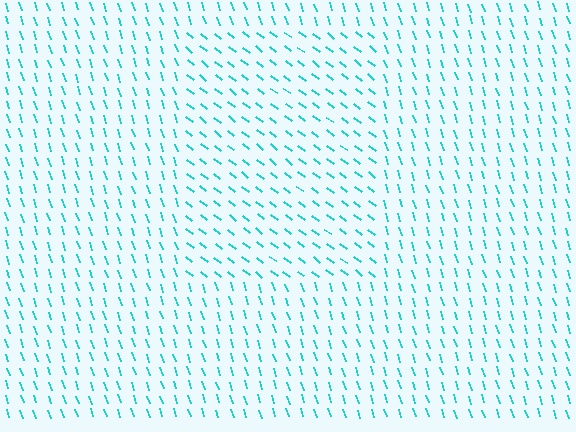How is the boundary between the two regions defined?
The boundary is defined purely by a change in line orientation (approximately 35 degrees difference). All lines are the same color and thickness.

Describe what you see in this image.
The image is filled with small cyan line segments. A rectangle region in the image has lines oriented differently from the surrounding lines, creating a visible texture boundary.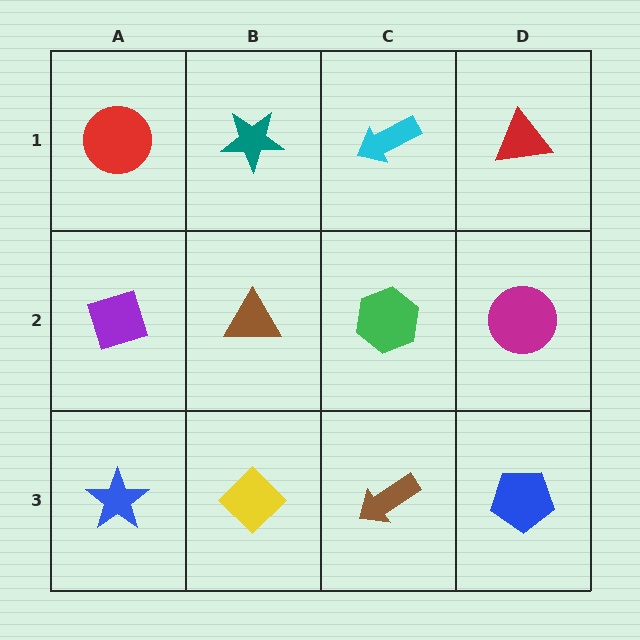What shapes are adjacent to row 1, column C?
A green hexagon (row 2, column C), a teal star (row 1, column B), a red triangle (row 1, column D).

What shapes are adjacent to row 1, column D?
A magenta circle (row 2, column D), a cyan arrow (row 1, column C).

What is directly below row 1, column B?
A brown triangle.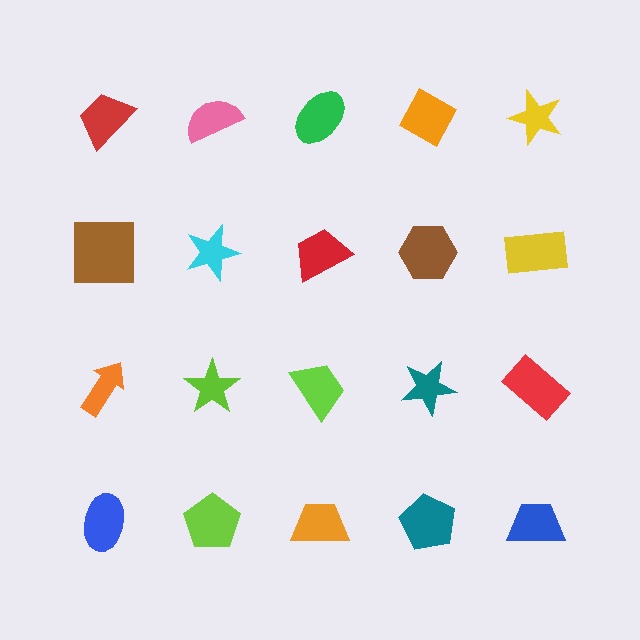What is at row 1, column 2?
A pink semicircle.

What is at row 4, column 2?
A lime pentagon.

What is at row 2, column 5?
A yellow rectangle.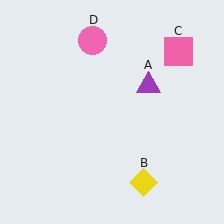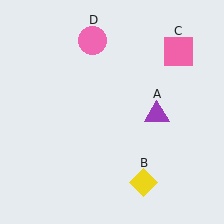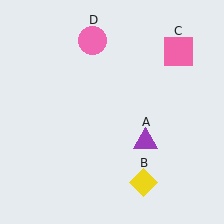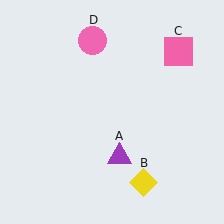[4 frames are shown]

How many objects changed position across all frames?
1 object changed position: purple triangle (object A).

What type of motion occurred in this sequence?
The purple triangle (object A) rotated clockwise around the center of the scene.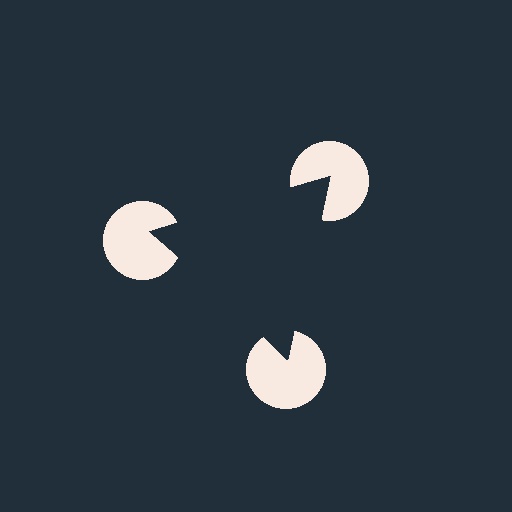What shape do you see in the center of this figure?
An illusory triangle — its edges are inferred from the aligned wedge cuts in the pac-man discs, not physically drawn.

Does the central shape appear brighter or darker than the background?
It typically appears slightly darker than the background, even though no actual brightness change is drawn.